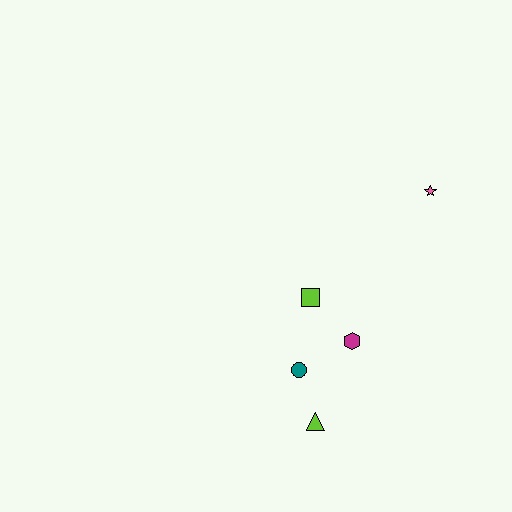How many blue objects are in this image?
There are no blue objects.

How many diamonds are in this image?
There are no diamonds.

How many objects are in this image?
There are 5 objects.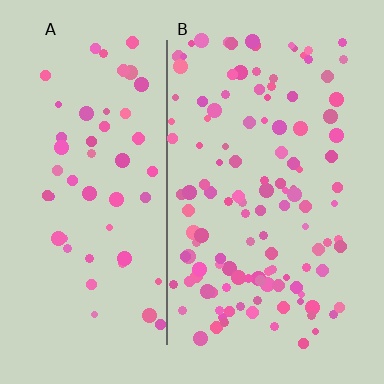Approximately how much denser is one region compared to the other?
Approximately 2.2× — region B over region A.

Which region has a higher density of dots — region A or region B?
B (the right).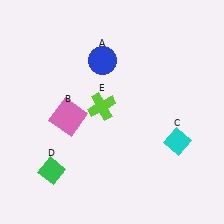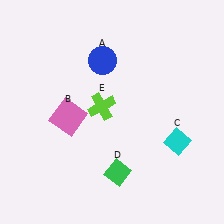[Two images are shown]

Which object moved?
The green diamond (D) moved right.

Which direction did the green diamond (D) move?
The green diamond (D) moved right.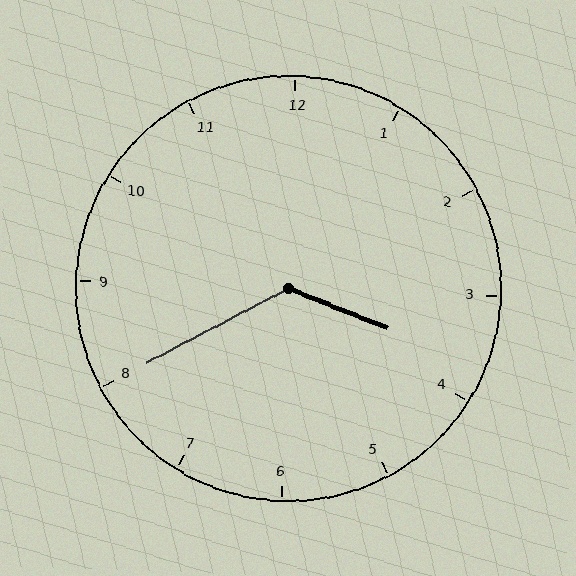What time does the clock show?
3:40.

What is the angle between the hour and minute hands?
Approximately 130 degrees.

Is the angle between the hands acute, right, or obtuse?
It is obtuse.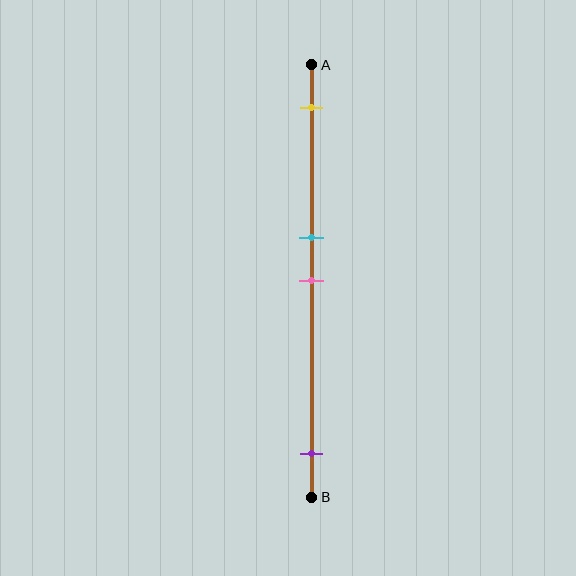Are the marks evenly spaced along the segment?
No, the marks are not evenly spaced.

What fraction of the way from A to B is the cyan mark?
The cyan mark is approximately 40% (0.4) of the way from A to B.